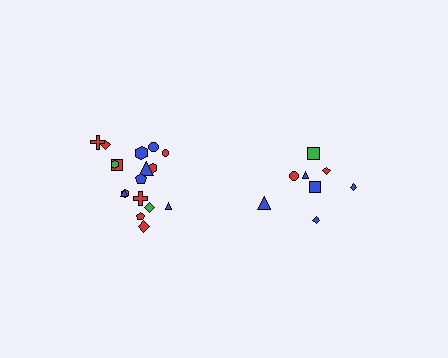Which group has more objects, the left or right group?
The left group.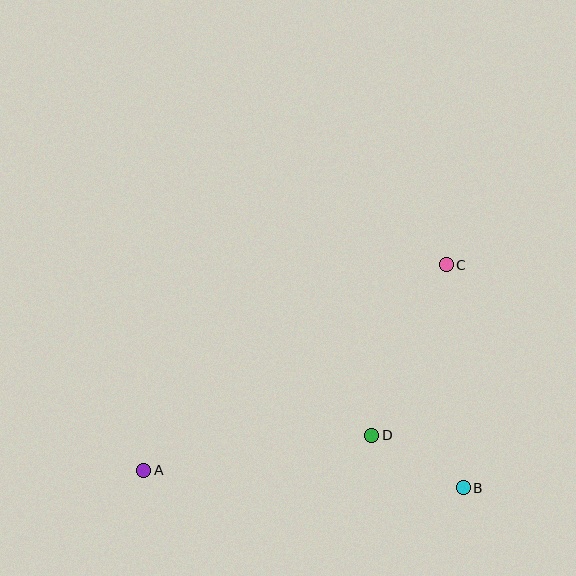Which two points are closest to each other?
Points B and D are closest to each other.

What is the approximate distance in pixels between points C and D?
The distance between C and D is approximately 186 pixels.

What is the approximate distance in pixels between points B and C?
The distance between B and C is approximately 224 pixels.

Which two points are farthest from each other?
Points A and C are farthest from each other.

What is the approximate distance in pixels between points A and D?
The distance between A and D is approximately 231 pixels.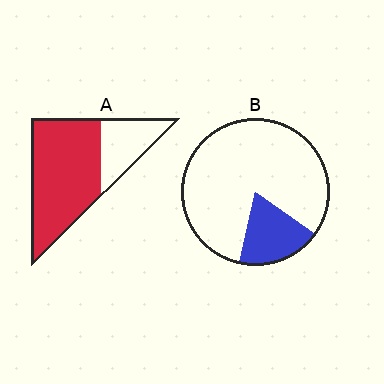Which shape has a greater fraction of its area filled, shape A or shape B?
Shape A.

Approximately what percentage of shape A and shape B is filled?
A is approximately 70% and B is approximately 20%.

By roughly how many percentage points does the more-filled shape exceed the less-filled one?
By roughly 55 percentage points (A over B).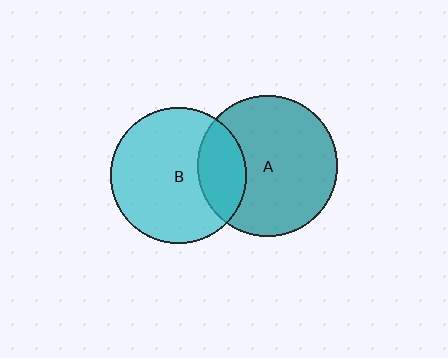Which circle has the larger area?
Circle A (teal).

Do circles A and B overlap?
Yes.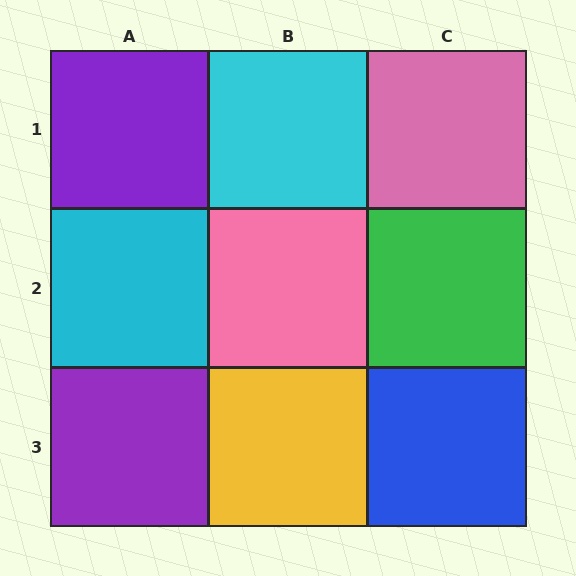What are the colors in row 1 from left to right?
Purple, cyan, pink.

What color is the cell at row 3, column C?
Blue.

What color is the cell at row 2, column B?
Pink.